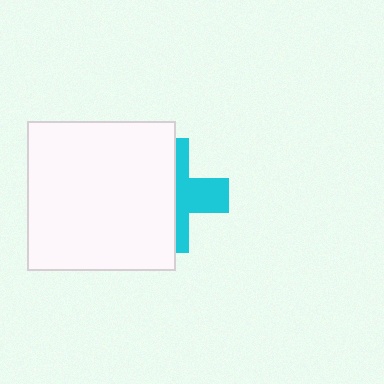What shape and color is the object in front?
The object in front is a white square.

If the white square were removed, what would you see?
You would see the complete cyan cross.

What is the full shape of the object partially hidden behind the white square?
The partially hidden object is a cyan cross.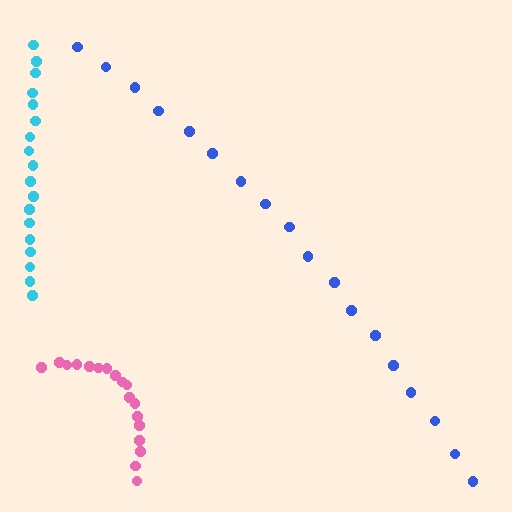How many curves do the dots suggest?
There are 3 distinct paths.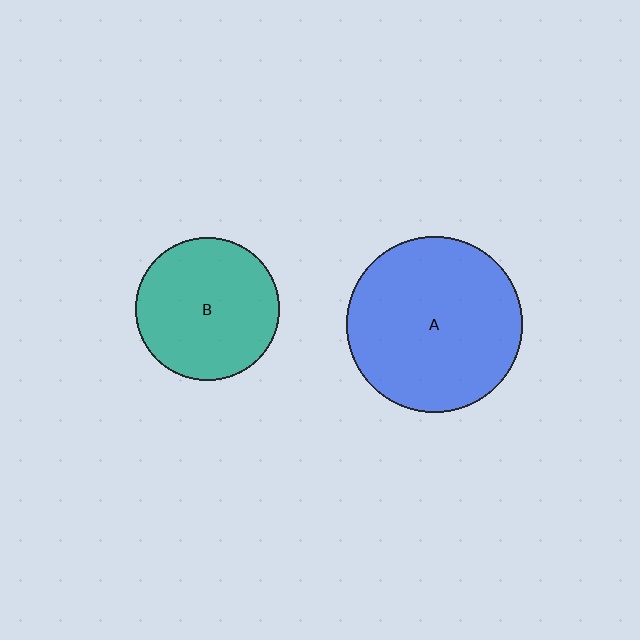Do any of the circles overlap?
No, none of the circles overlap.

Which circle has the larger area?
Circle A (blue).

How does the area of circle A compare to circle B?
Approximately 1.5 times.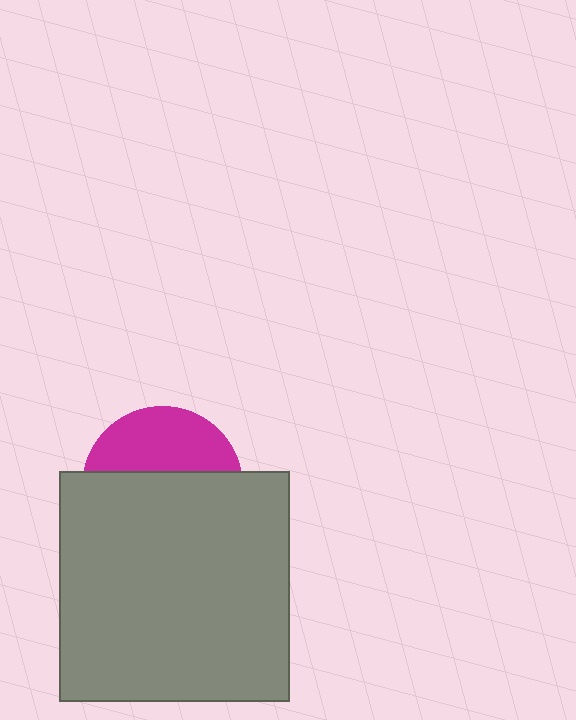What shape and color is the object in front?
The object in front is a gray square.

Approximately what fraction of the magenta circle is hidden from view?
Roughly 62% of the magenta circle is hidden behind the gray square.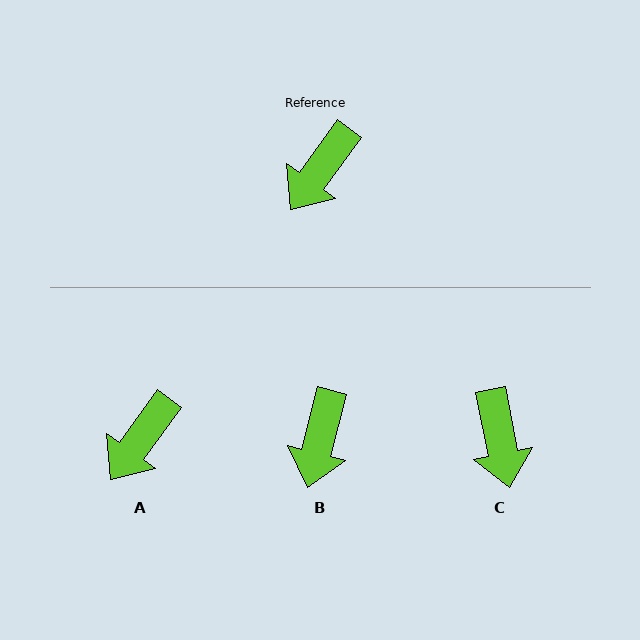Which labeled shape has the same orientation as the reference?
A.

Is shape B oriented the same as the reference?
No, it is off by about 22 degrees.